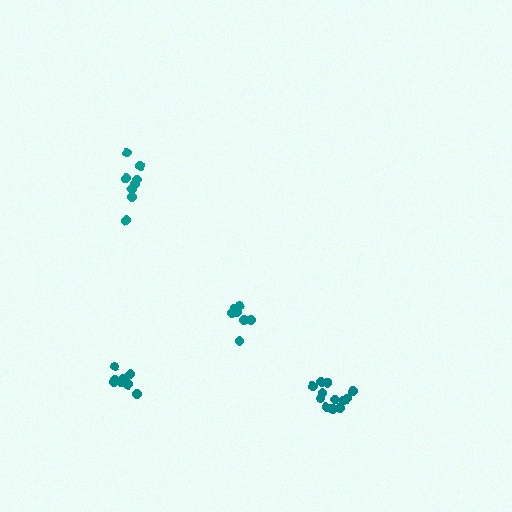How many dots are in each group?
Group 1: 8 dots, Group 2: 12 dots, Group 3: 7 dots, Group 4: 8 dots (35 total).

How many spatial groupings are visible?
There are 4 spatial groupings.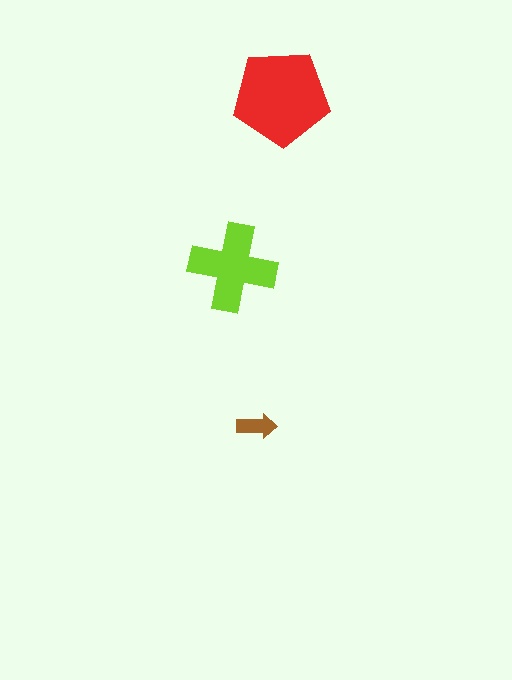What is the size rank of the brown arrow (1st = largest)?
3rd.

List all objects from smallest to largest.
The brown arrow, the lime cross, the red pentagon.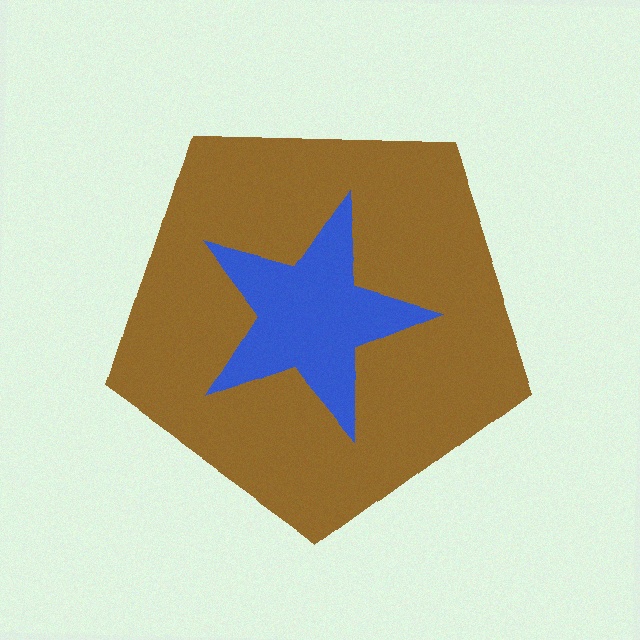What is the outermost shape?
The brown pentagon.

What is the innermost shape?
The blue star.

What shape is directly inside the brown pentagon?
The blue star.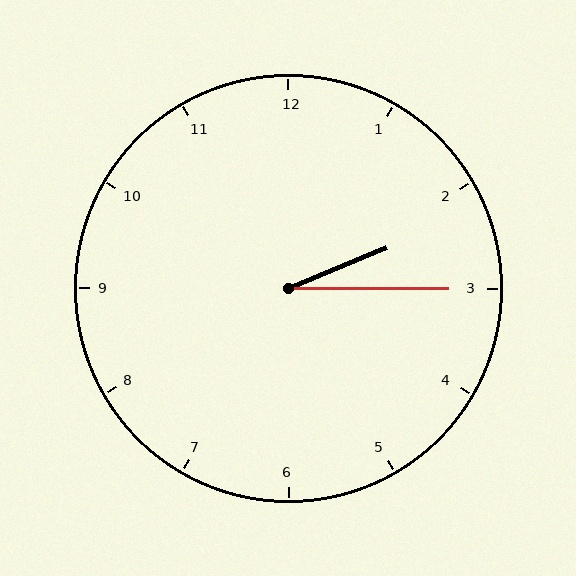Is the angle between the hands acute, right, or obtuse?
It is acute.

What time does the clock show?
2:15.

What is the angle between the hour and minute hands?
Approximately 22 degrees.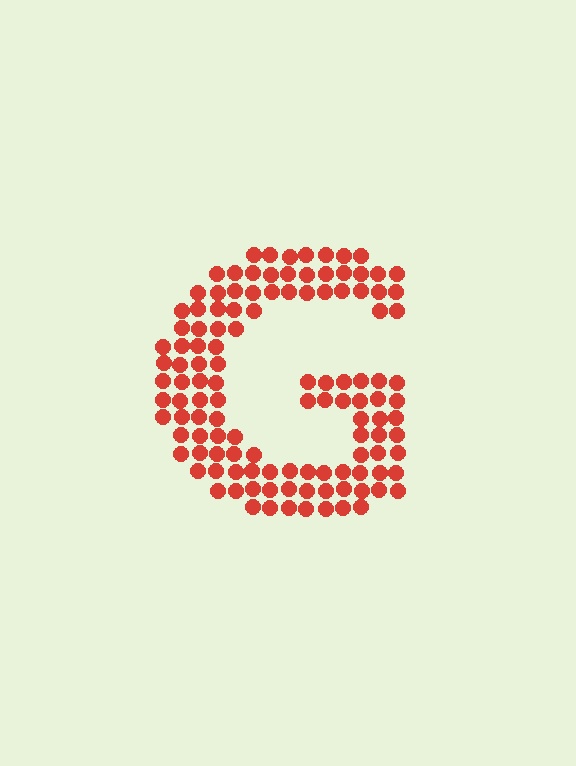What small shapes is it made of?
It is made of small circles.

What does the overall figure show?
The overall figure shows the letter G.